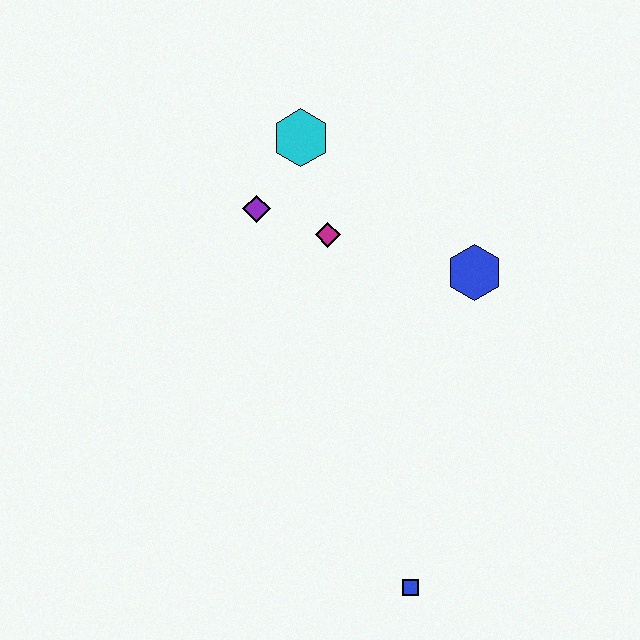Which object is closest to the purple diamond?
The magenta diamond is closest to the purple diamond.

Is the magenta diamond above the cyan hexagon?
No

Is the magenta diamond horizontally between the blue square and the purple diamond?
Yes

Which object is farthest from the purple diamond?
The blue square is farthest from the purple diamond.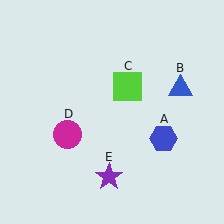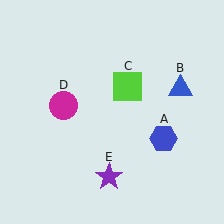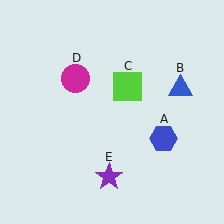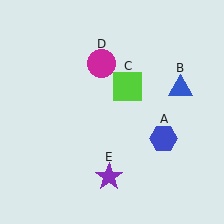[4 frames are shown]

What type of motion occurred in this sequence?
The magenta circle (object D) rotated clockwise around the center of the scene.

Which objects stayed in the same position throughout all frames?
Blue hexagon (object A) and blue triangle (object B) and lime square (object C) and purple star (object E) remained stationary.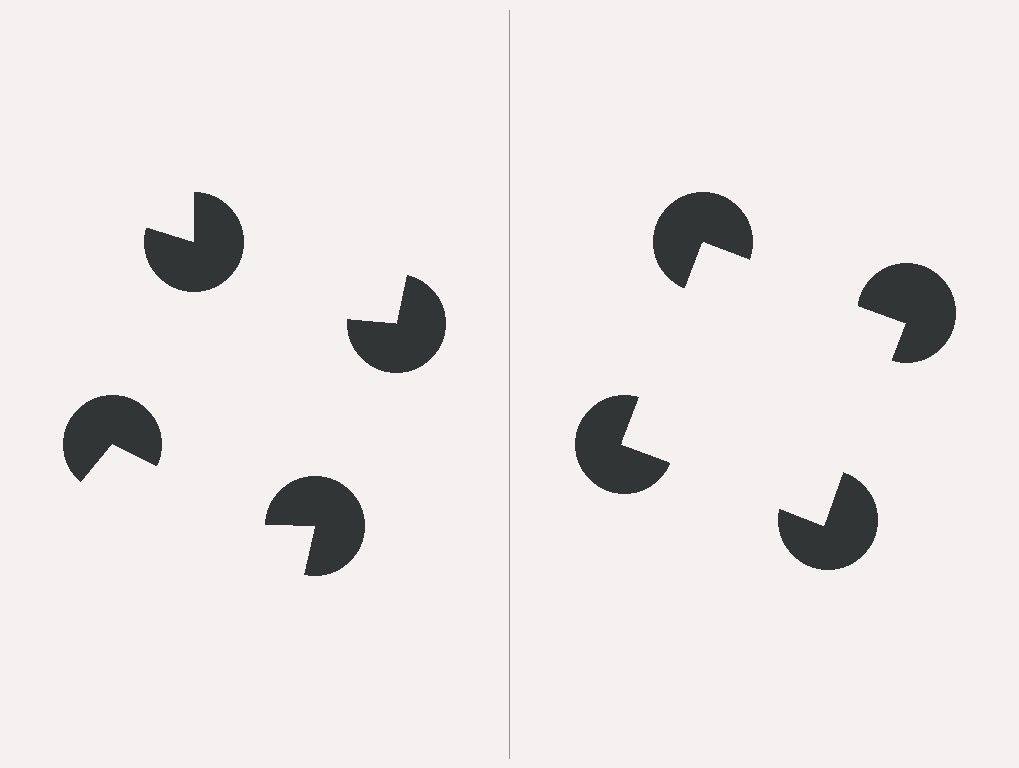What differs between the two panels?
The pac-man discs are positioned identically on both sides; only the wedge orientations differ. On the right they align to a square; on the left they are misaligned.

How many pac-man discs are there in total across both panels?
8 — 4 on each side.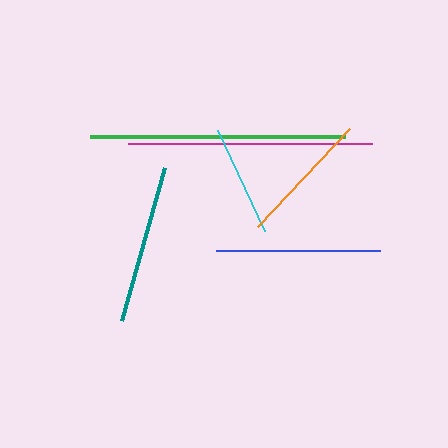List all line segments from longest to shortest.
From longest to shortest: green, magenta, blue, teal, orange, cyan.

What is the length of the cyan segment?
The cyan segment is approximately 111 pixels long.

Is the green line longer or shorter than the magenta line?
The green line is longer than the magenta line.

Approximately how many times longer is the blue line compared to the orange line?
The blue line is approximately 1.2 times the length of the orange line.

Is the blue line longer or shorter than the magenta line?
The magenta line is longer than the blue line.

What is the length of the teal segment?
The teal segment is approximately 158 pixels long.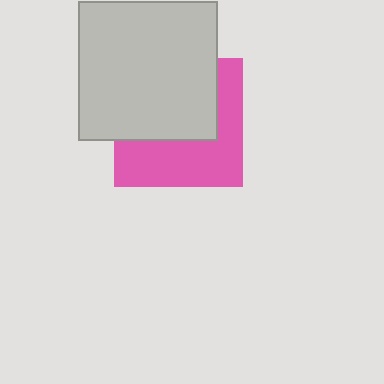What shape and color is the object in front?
The object in front is a light gray square.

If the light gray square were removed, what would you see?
You would see the complete pink square.